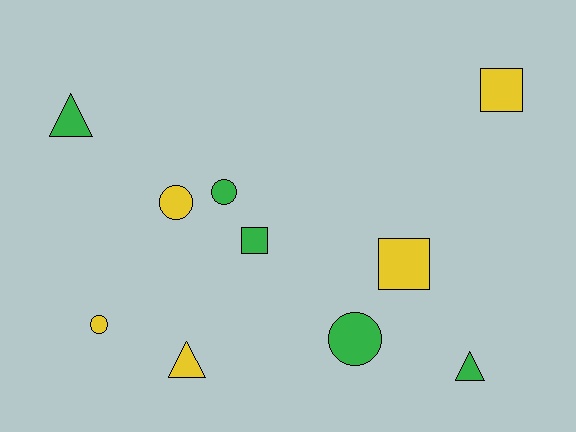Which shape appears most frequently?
Circle, with 4 objects.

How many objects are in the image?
There are 10 objects.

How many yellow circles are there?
There are 2 yellow circles.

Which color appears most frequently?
Green, with 5 objects.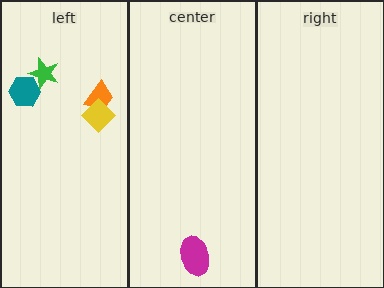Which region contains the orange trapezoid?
The left region.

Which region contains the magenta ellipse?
The center region.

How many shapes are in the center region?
1.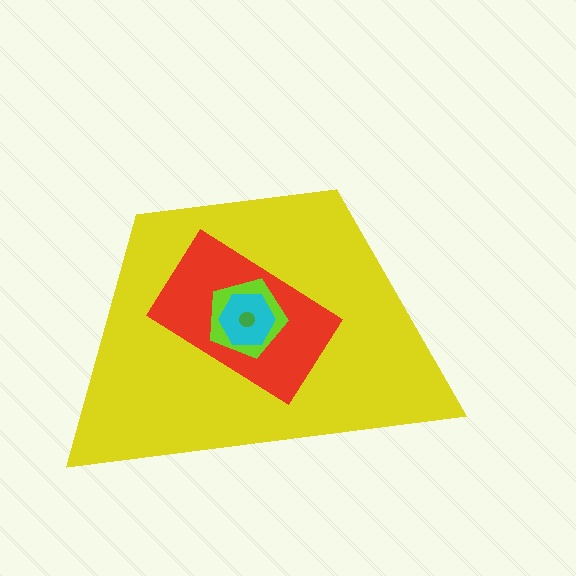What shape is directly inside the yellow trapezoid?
The red rectangle.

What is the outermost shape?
The yellow trapezoid.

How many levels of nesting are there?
5.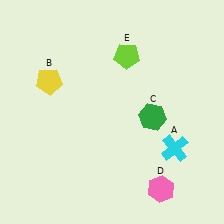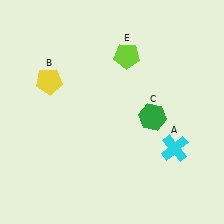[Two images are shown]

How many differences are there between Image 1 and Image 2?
There is 1 difference between the two images.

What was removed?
The pink hexagon (D) was removed in Image 2.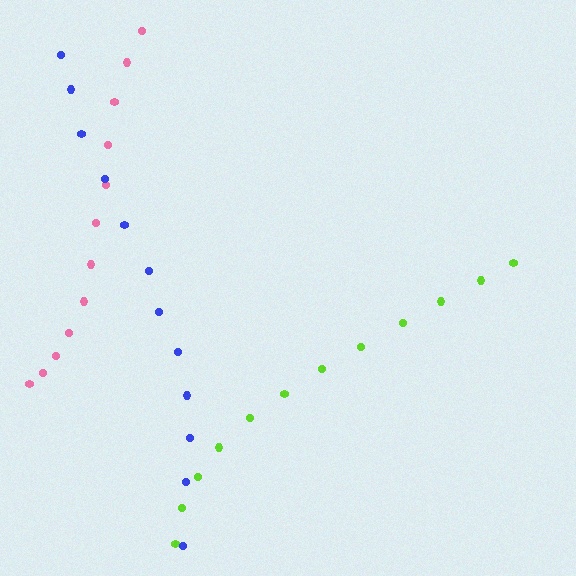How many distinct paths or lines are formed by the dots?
There are 3 distinct paths.